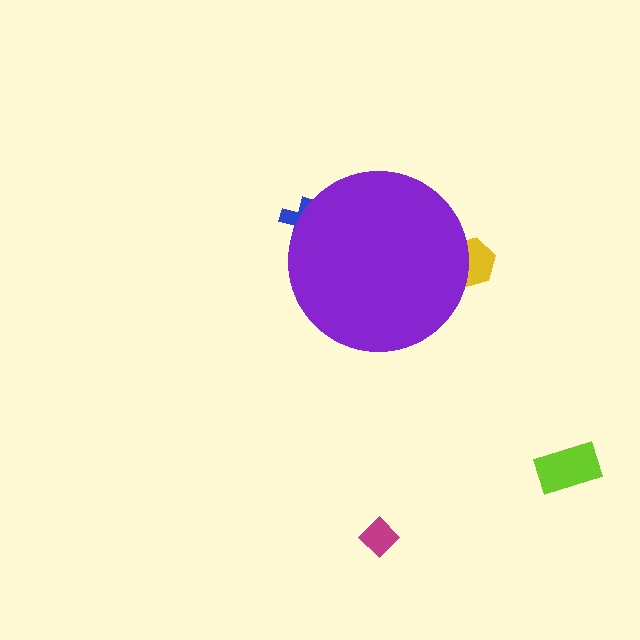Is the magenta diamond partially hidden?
No, the magenta diamond is fully visible.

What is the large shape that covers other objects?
A purple circle.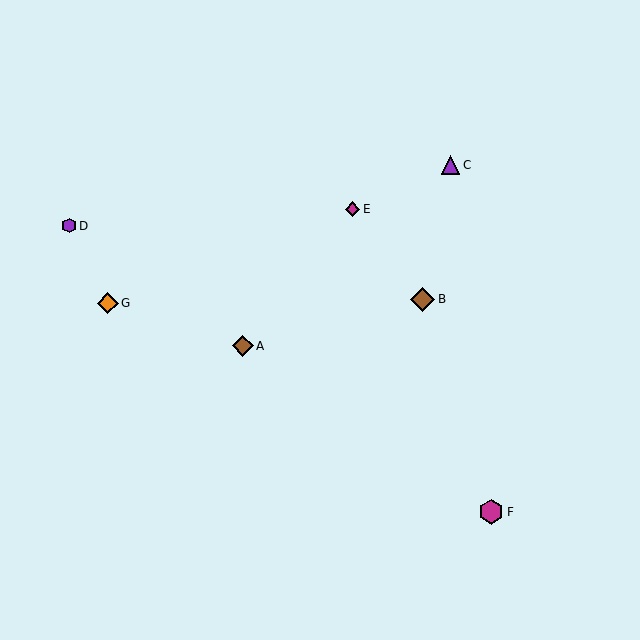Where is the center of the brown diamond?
The center of the brown diamond is at (243, 346).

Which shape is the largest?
The magenta hexagon (labeled F) is the largest.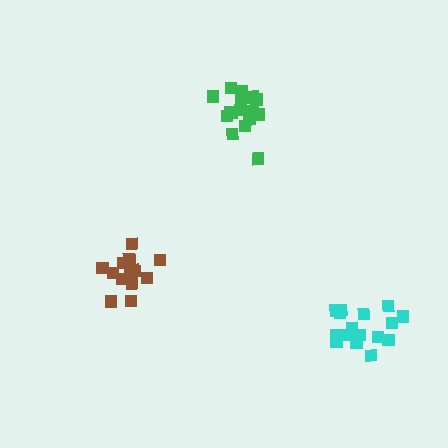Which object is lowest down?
The cyan cluster is bottommost.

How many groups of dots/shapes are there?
There are 3 groups.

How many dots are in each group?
Group 1: 17 dots, Group 2: 16 dots, Group 3: 16 dots (49 total).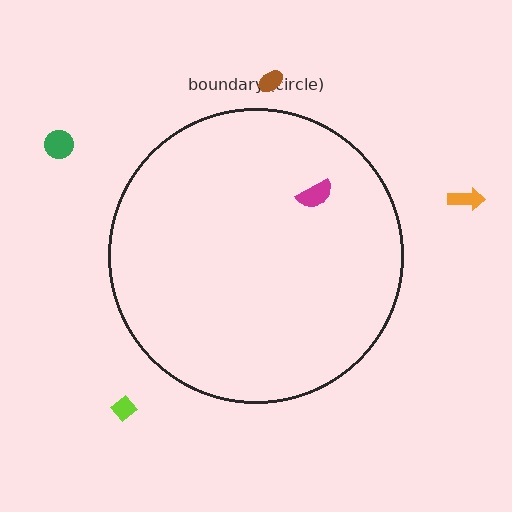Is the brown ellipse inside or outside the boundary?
Outside.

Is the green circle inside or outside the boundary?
Outside.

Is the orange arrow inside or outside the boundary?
Outside.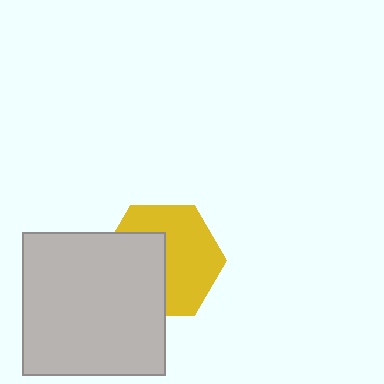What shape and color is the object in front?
The object in front is a light gray square.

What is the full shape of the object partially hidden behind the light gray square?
The partially hidden object is a yellow hexagon.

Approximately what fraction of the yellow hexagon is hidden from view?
Roughly 43% of the yellow hexagon is hidden behind the light gray square.